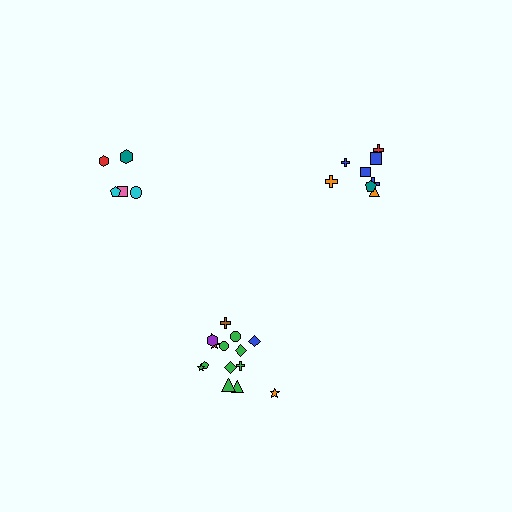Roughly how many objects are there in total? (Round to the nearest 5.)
Roughly 30 objects in total.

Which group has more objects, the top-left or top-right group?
The top-right group.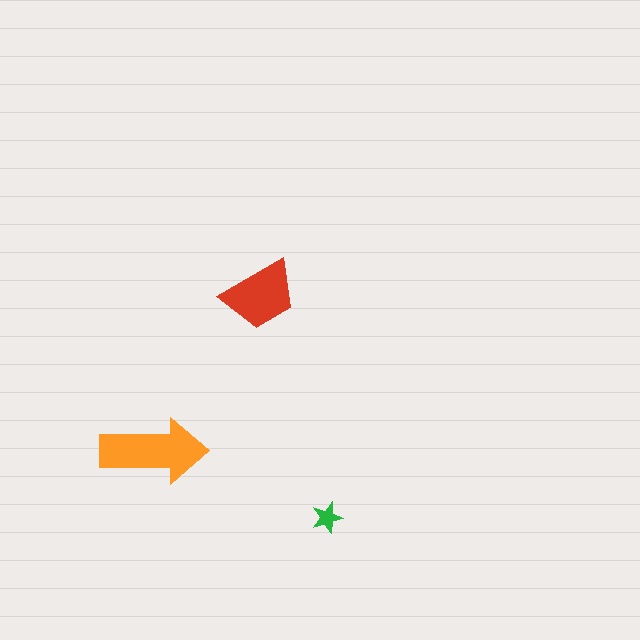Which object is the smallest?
The green star.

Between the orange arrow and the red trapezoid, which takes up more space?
The orange arrow.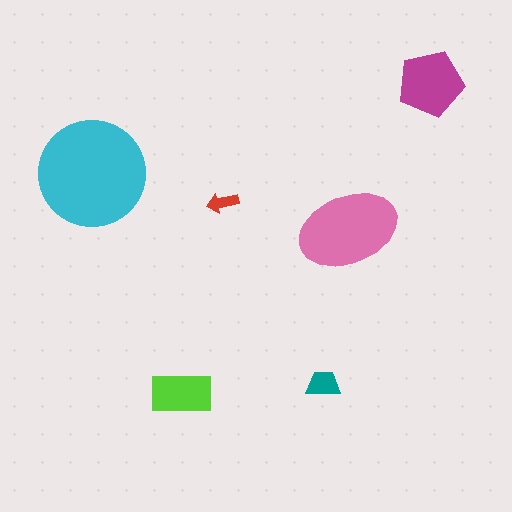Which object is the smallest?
The red arrow.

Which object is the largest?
The cyan circle.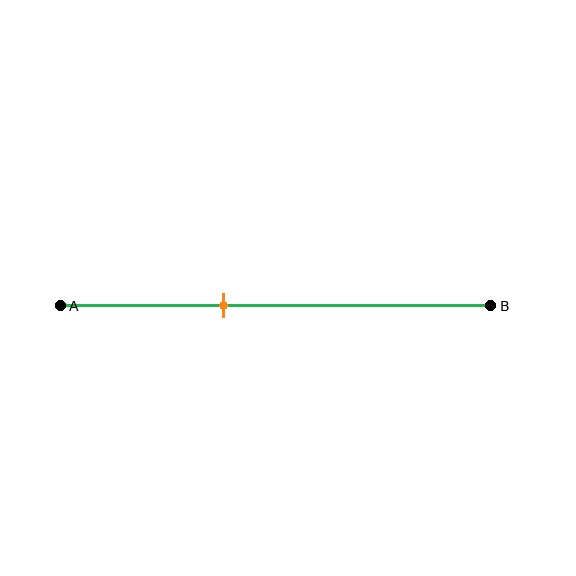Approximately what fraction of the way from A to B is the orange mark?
The orange mark is approximately 40% of the way from A to B.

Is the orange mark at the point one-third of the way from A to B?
No, the mark is at about 40% from A, not at the 33% one-third point.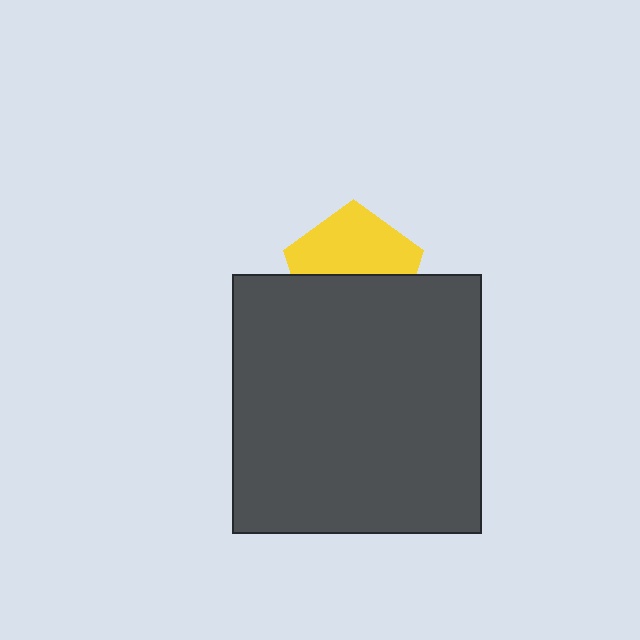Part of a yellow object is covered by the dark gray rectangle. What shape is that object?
It is a pentagon.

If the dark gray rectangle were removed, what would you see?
You would see the complete yellow pentagon.